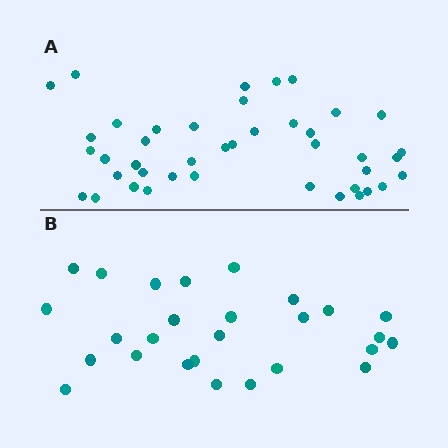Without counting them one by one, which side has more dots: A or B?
Region A (the top region) has more dots.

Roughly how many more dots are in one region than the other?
Region A has approximately 15 more dots than region B.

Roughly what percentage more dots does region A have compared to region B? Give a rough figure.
About 55% more.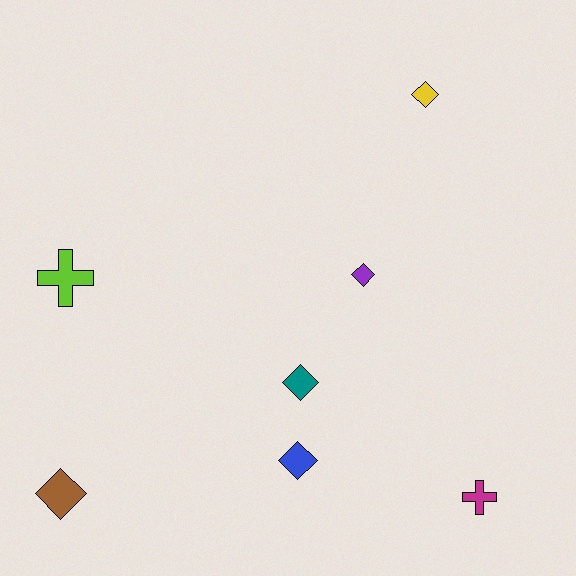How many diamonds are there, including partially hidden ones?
There are 5 diamonds.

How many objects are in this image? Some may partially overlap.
There are 7 objects.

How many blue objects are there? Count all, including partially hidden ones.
There is 1 blue object.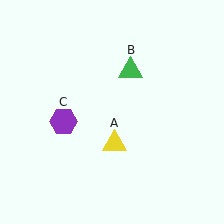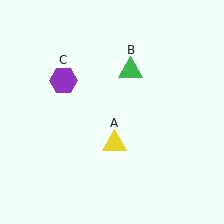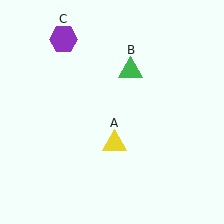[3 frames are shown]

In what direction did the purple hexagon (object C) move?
The purple hexagon (object C) moved up.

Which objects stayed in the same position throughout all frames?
Yellow triangle (object A) and green triangle (object B) remained stationary.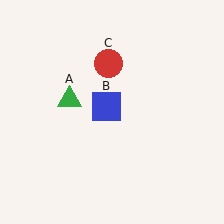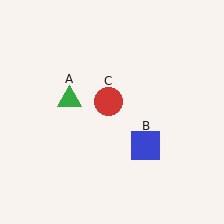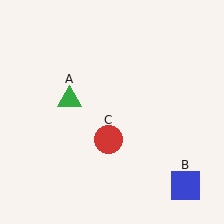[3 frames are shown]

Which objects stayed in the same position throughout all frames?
Green triangle (object A) remained stationary.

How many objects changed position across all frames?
2 objects changed position: blue square (object B), red circle (object C).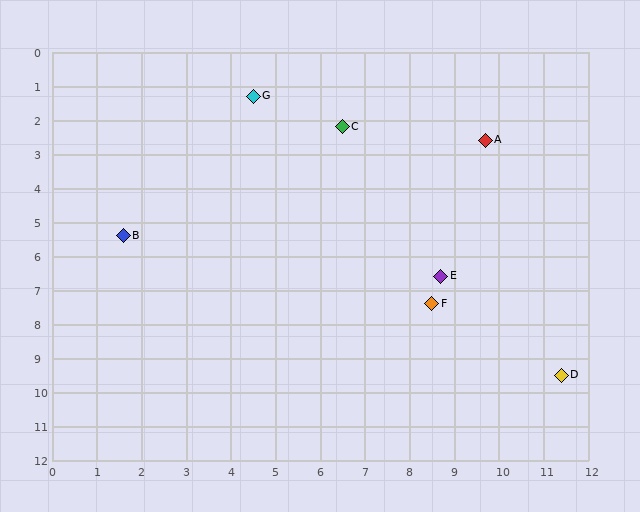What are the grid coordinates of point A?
Point A is at approximately (9.7, 2.6).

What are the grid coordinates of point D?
Point D is at approximately (11.4, 9.5).